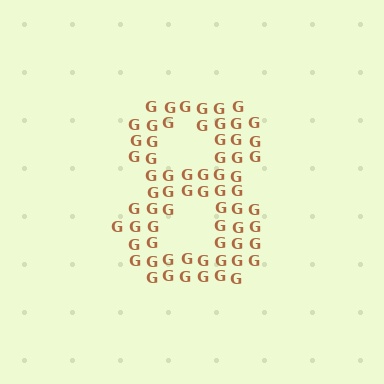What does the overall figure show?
The overall figure shows the digit 8.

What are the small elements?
The small elements are letter G's.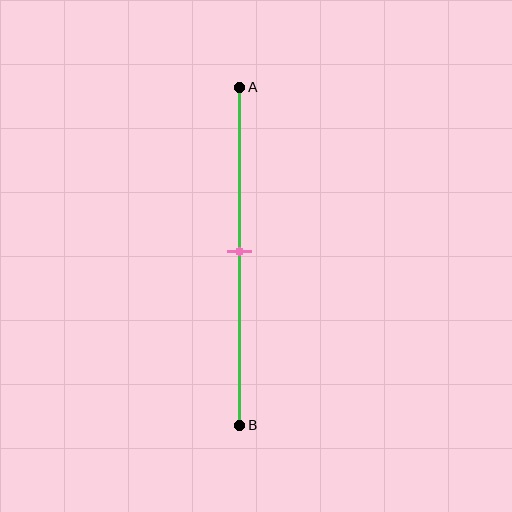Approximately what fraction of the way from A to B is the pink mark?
The pink mark is approximately 50% of the way from A to B.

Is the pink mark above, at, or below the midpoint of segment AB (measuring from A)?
The pink mark is approximately at the midpoint of segment AB.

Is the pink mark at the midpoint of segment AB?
Yes, the mark is approximately at the midpoint.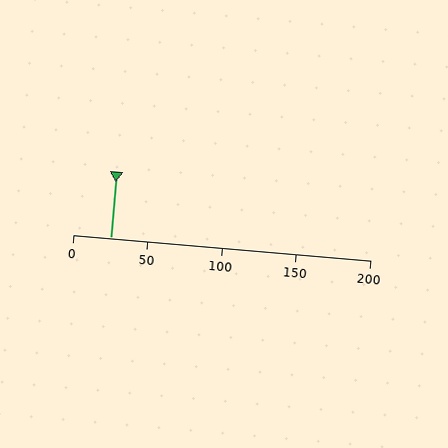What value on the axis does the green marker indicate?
The marker indicates approximately 25.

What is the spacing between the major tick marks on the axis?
The major ticks are spaced 50 apart.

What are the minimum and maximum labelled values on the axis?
The axis runs from 0 to 200.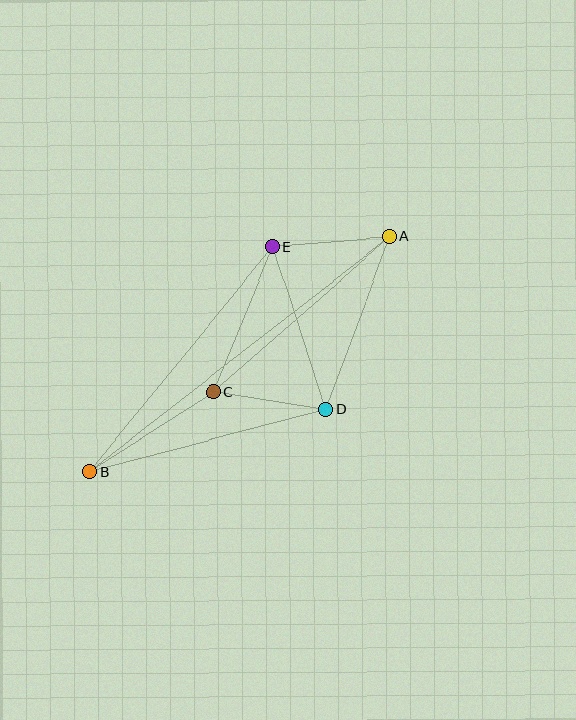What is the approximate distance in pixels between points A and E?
The distance between A and E is approximately 118 pixels.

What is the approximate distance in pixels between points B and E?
The distance between B and E is approximately 290 pixels.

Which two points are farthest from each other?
Points A and B are farthest from each other.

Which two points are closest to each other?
Points C and D are closest to each other.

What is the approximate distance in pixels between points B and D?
The distance between B and D is approximately 245 pixels.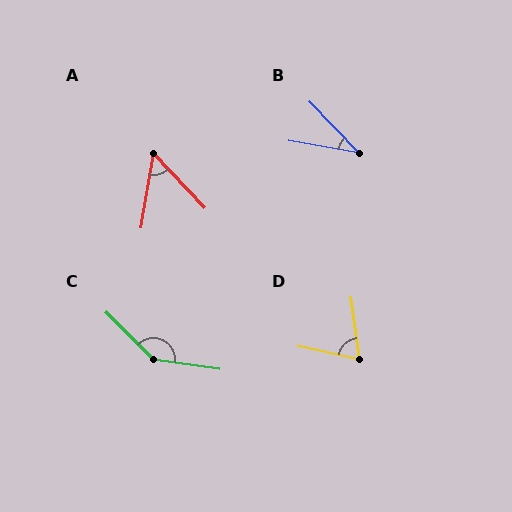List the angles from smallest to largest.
B (35°), A (52°), D (70°), C (143°).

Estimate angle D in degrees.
Approximately 70 degrees.